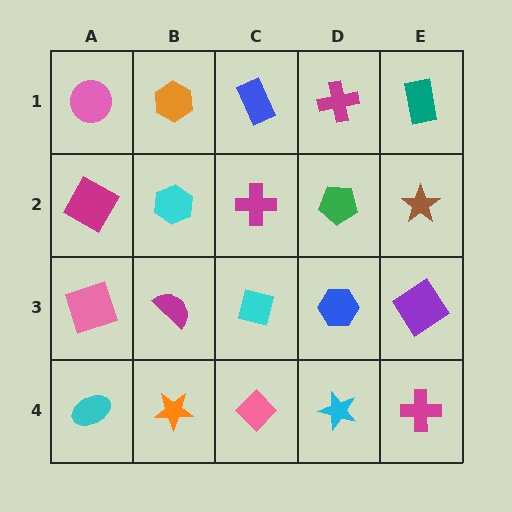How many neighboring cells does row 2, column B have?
4.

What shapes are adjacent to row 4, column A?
A pink square (row 3, column A), an orange star (row 4, column B).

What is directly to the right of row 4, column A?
An orange star.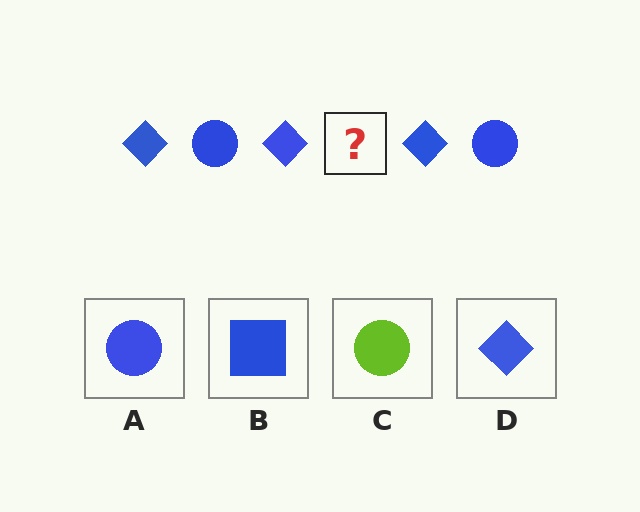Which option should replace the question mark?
Option A.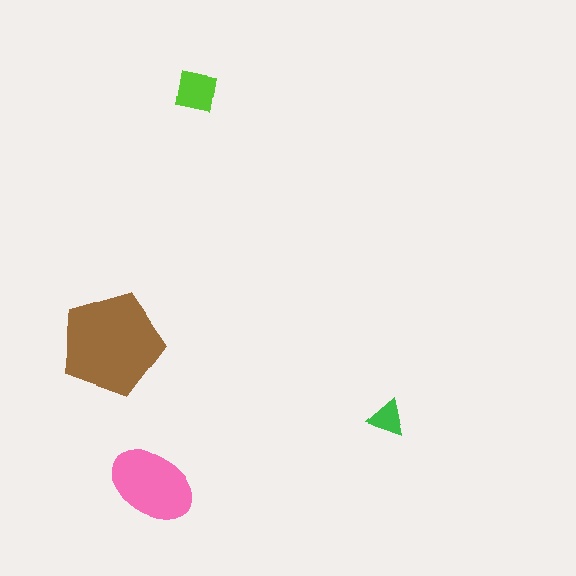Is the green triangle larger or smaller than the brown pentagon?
Smaller.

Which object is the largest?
The brown pentagon.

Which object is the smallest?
The green triangle.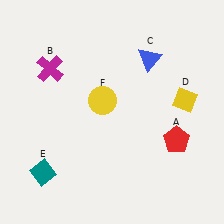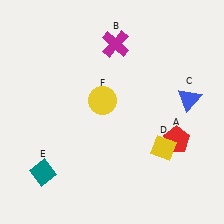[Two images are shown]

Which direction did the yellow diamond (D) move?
The yellow diamond (D) moved down.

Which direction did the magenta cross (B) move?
The magenta cross (B) moved right.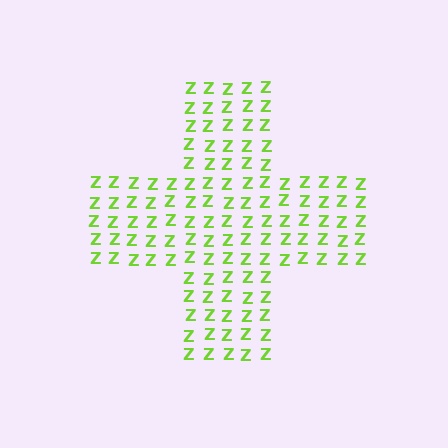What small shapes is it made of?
It is made of small letter Z's.